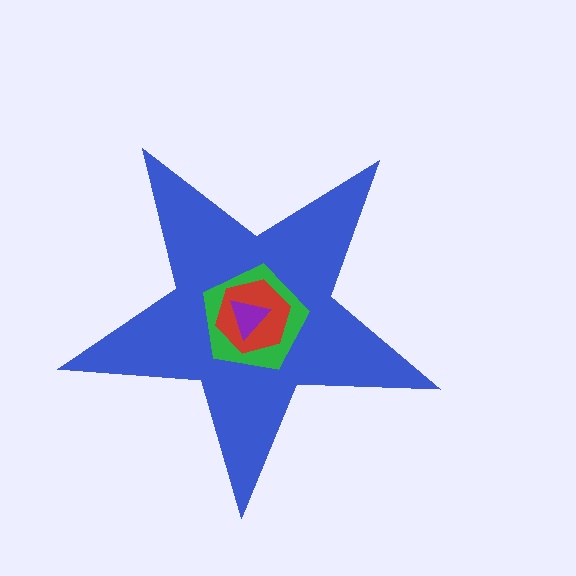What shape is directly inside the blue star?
The green pentagon.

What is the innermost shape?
The purple triangle.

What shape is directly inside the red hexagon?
The purple triangle.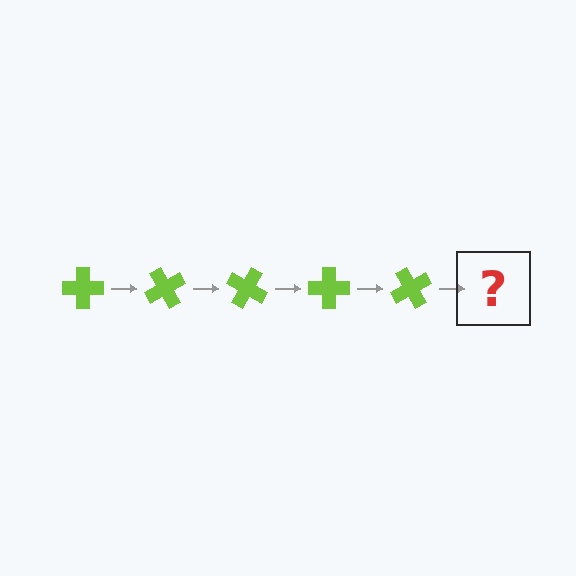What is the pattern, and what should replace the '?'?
The pattern is that the cross rotates 60 degrees each step. The '?' should be a lime cross rotated 300 degrees.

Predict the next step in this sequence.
The next step is a lime cross rotated 300 degrees.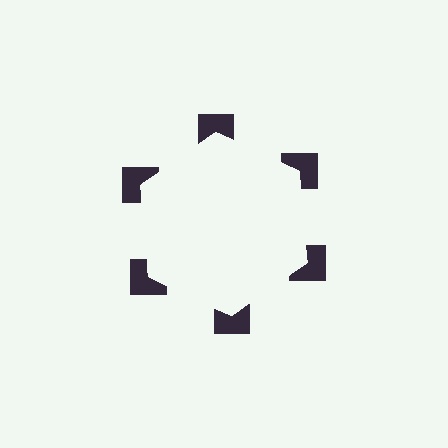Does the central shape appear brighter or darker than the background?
It typically appears slightly brighter than the background, even though no actual brightness change is drawn.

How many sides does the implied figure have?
6 sides.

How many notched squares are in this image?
There are 6 — one at each vertex of the illusory hexagon.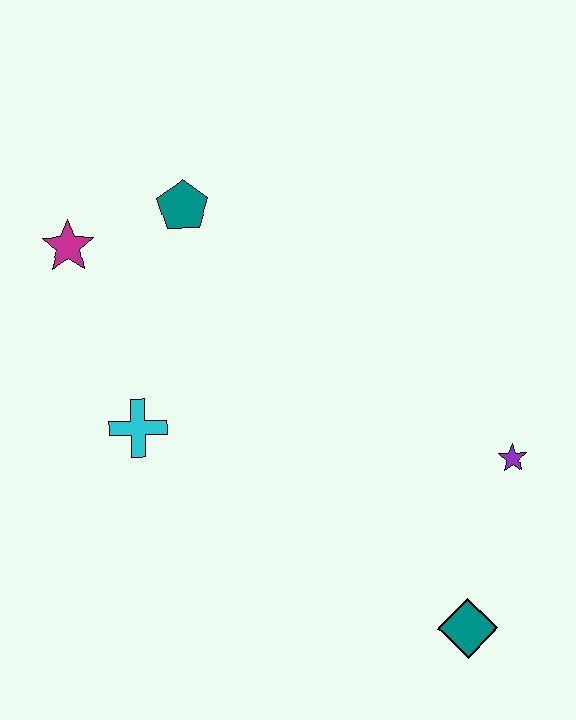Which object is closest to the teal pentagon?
The magenta star is closest to the teal pentagon.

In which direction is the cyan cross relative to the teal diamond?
The cyan cross is to the left of the teal diamond.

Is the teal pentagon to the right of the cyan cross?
Yes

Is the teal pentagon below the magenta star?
No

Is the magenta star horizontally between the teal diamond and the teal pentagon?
No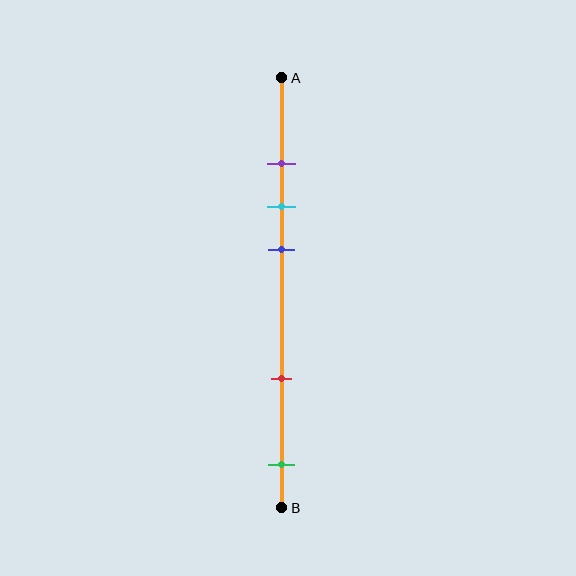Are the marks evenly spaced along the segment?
No, the marks are not evenly spaced.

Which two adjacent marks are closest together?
The purple and cyan marks are the closest adjacent pair.